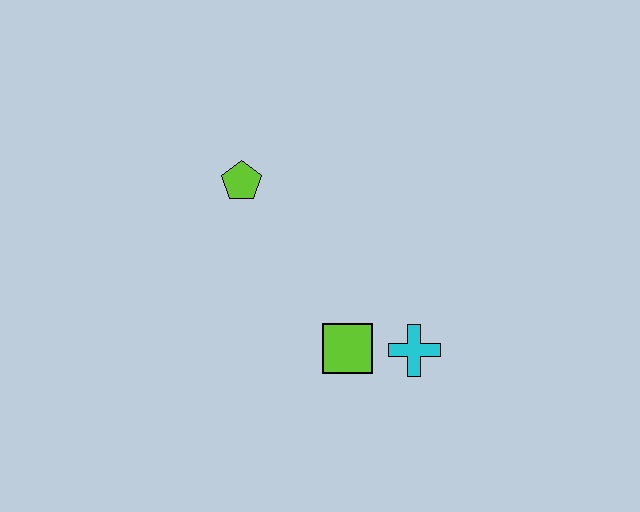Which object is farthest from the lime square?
The lime pentagon is farthest from the lime square.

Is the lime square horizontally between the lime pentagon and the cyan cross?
Yes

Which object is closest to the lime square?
The cyan cross is closest to the lime square.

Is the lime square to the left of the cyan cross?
Yes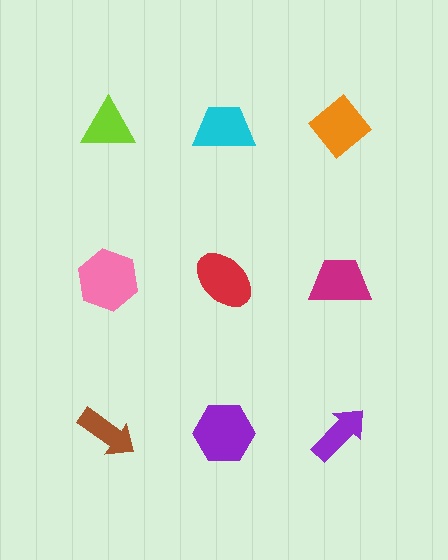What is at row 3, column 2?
A purple hexagon.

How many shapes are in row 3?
3 shapes.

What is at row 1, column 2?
A cyan trapezoid.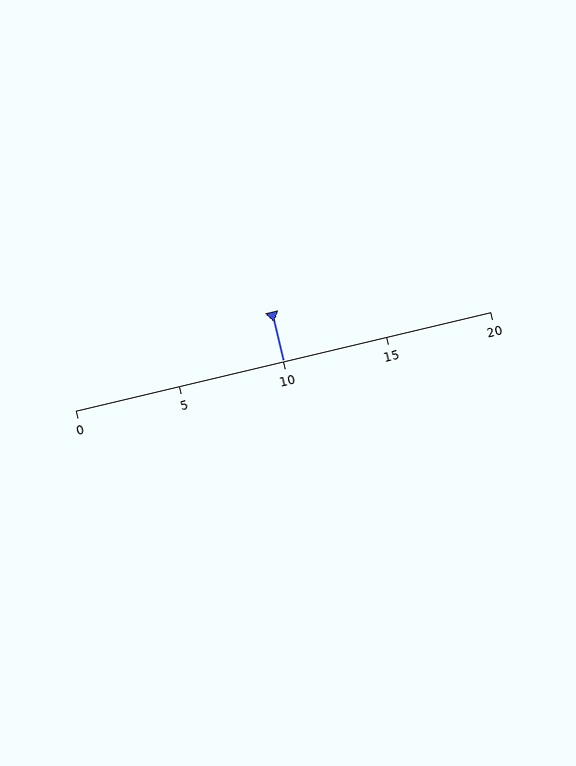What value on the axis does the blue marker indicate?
The marker indicates approximately 10.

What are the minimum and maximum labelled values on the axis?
The axis runs from 0 to 20.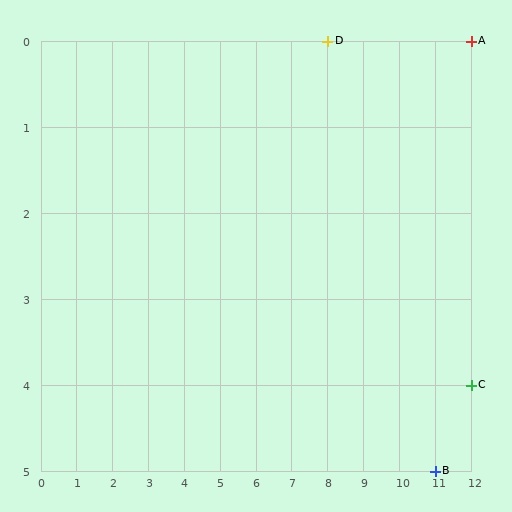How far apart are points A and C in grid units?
Points A and C are 4 rows apart.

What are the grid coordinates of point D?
Point D is at grid coordinates (8, 0).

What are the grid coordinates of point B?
Point B is at grid coordinates (11, 5).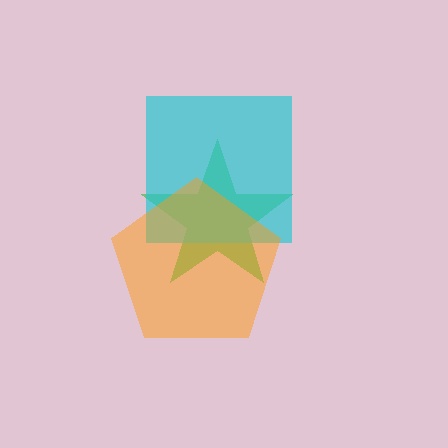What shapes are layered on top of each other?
The layered shapes are: a green star, a cyan square, an orange pentagon.